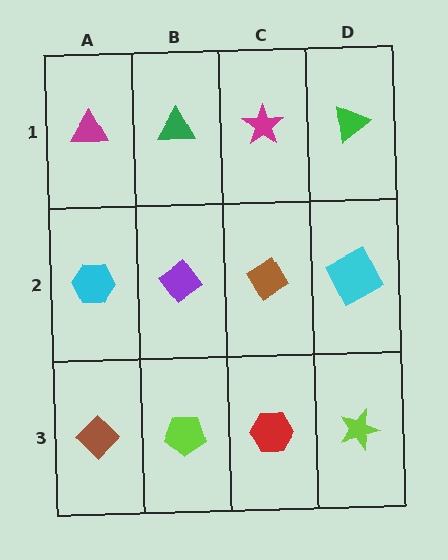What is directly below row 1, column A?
A cyan hexagon.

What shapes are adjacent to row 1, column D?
A cyan square (row 2, column D), a magenta star (row 1, column C).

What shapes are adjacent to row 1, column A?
A cyan hexagon (row 2, column A), a green triangle (row 1, column B).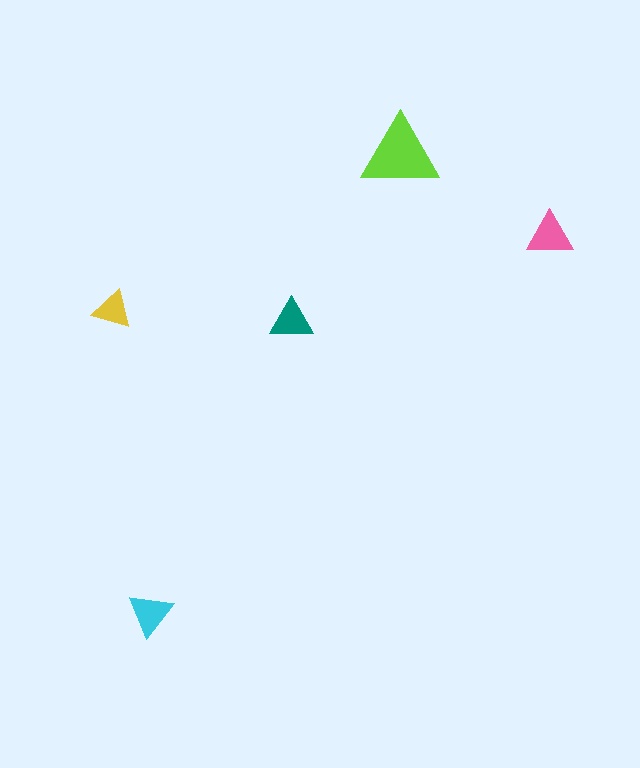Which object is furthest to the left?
The yellow triangle is leftmost.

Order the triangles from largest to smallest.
the lime one, the pink one, the cyan one, the teal one, the yellow one.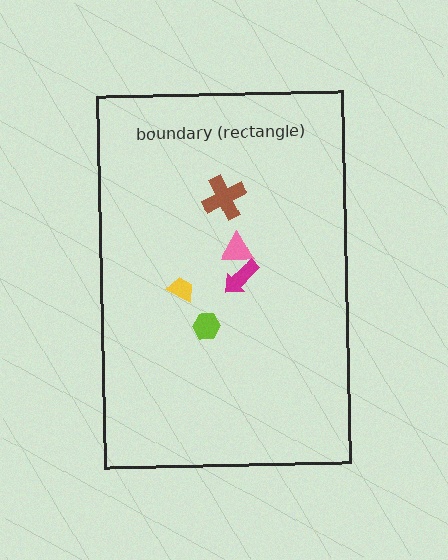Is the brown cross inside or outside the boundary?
Inside.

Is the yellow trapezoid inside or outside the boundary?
Inside.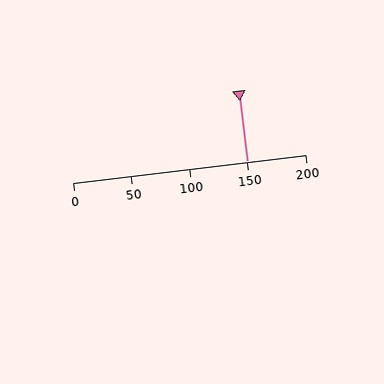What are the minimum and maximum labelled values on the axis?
The axis runs from 0 to 200.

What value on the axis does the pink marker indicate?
The marker indicates approximately 150.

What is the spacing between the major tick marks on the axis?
The major ticks are spaced 50 apart.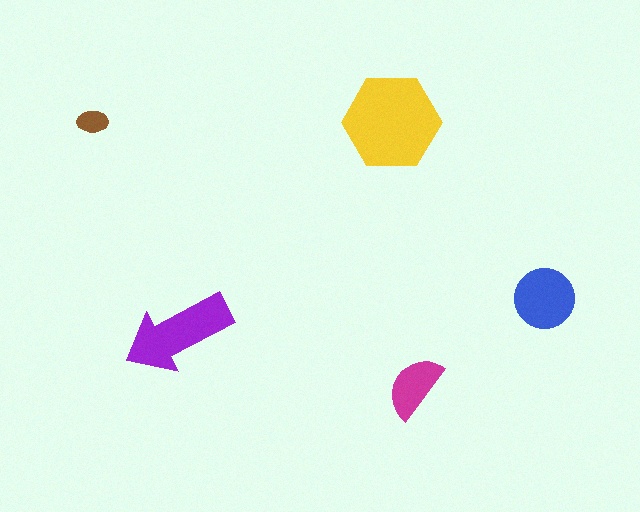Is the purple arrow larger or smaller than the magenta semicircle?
Larger.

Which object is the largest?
The yellow hexagon.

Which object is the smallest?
The brown ellipse.